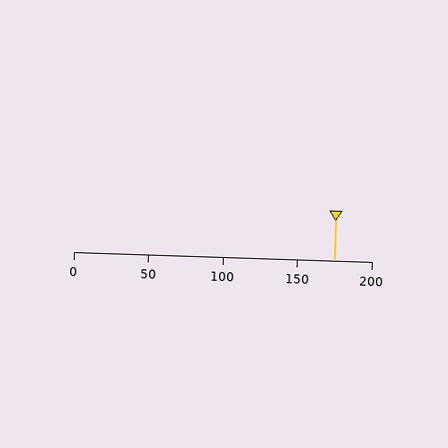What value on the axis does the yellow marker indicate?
The marker indicates approximately 175.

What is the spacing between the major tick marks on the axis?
The major ticks are spaced 50 apart.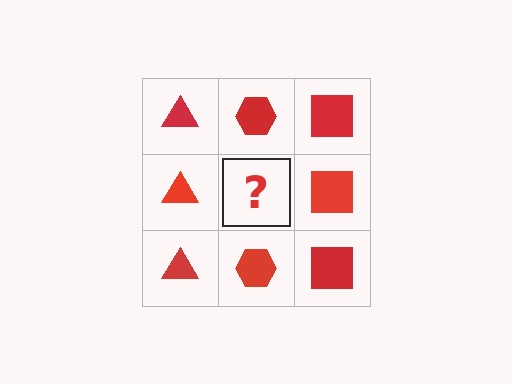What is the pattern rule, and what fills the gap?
The rule is that each column has a consistent shape. The gap should be filled with a red hexagon.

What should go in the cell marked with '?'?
The missing cell should contain a red hexagon.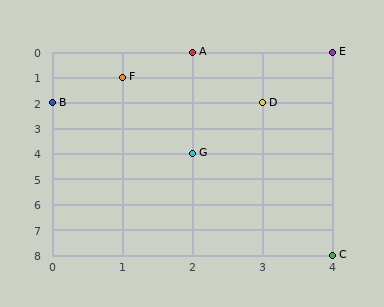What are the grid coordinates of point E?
Point E is at grid coordinates (4, 0).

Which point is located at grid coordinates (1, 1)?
Point F is at (1, 1).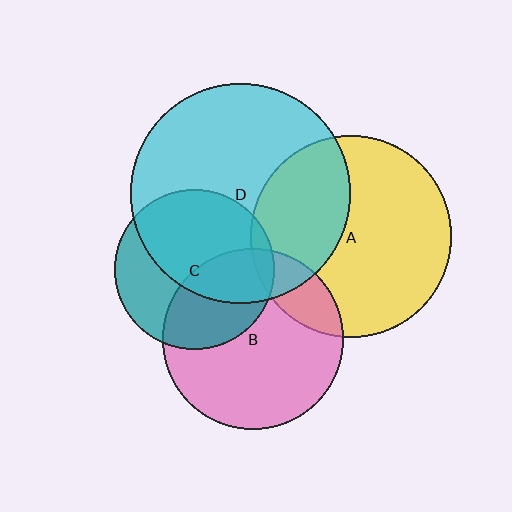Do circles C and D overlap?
Yes.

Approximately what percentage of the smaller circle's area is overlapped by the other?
Approximately 60%.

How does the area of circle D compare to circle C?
Approximately 1.9 times.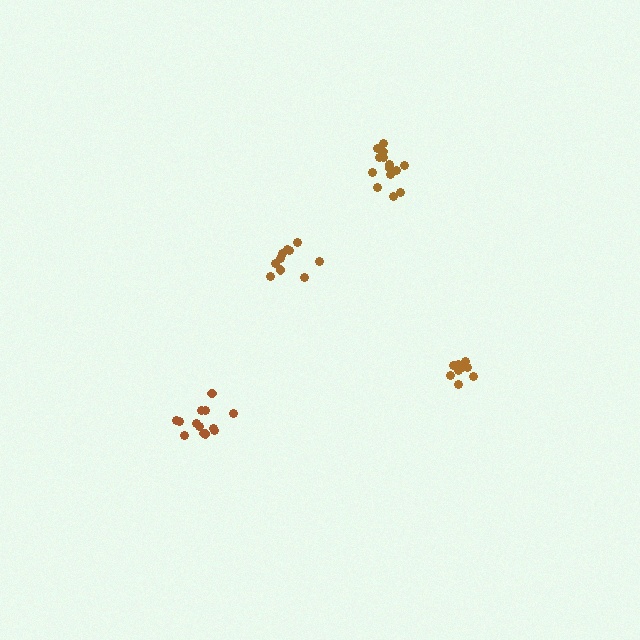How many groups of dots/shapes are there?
There are 4 groups.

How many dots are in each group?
Group 1: 9 dots, Group 2: 13 dots, Group 3: 10 dots, Group 4: 14 dots (46 total).